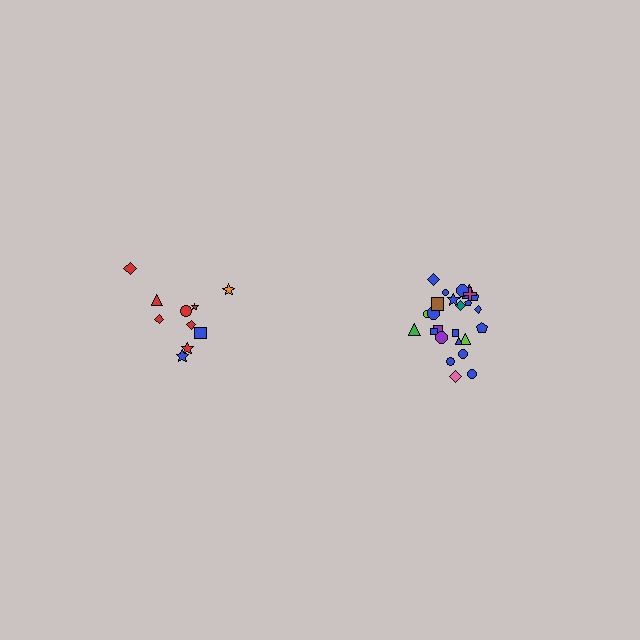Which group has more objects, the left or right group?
The right group.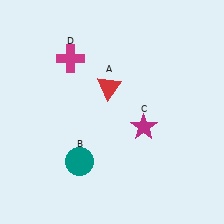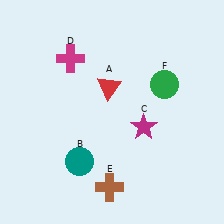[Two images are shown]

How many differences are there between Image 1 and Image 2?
There are 2 differences between the two images.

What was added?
A brown cross (E), a green circle (F) were added in Image 2.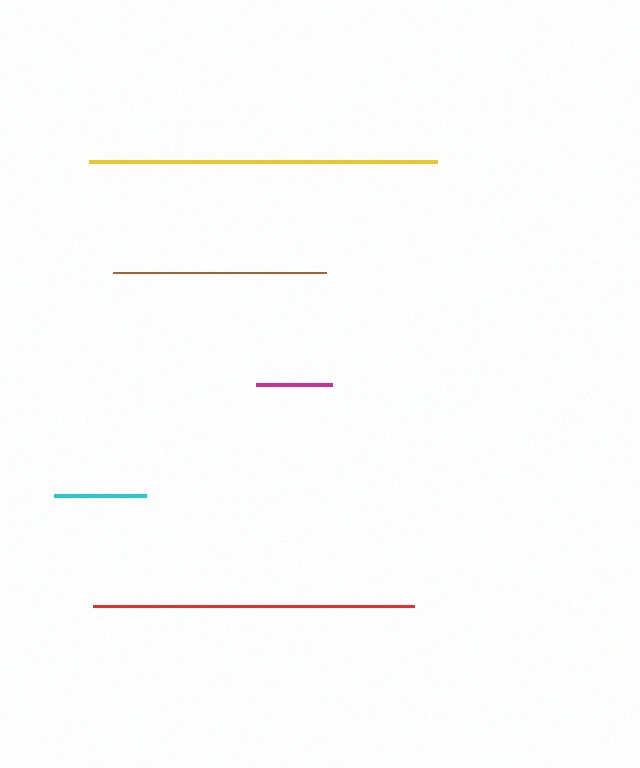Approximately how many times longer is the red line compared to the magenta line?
The red line is approximately 4.2 times the length of the magenta line.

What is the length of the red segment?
The red segment is approximately 321 pixels long.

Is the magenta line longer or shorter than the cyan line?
The cyan line is longer than the magenta line.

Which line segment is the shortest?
The magenta line is the shortest at approximately 76 pixels.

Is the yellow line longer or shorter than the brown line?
The yellow line is longer than the brown line.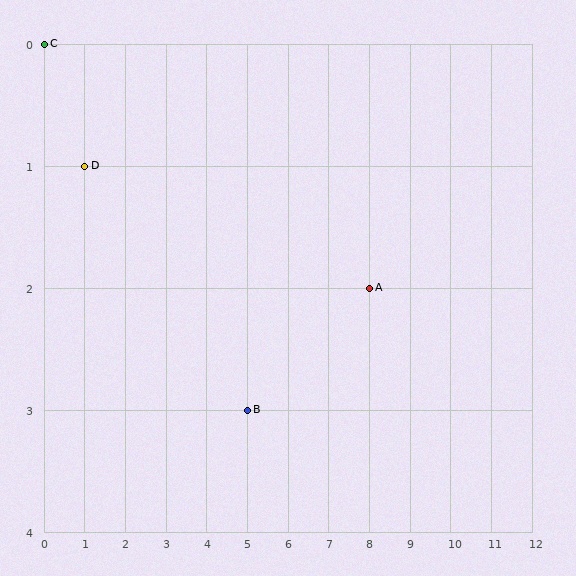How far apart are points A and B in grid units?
Points A and B are 3 columns and 1 row apart (about 3.2 grid units diagonally).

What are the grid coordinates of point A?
Point A is at grid coordinates (8, 2).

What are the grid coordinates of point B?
Point B is at grid coordinates (5, 3).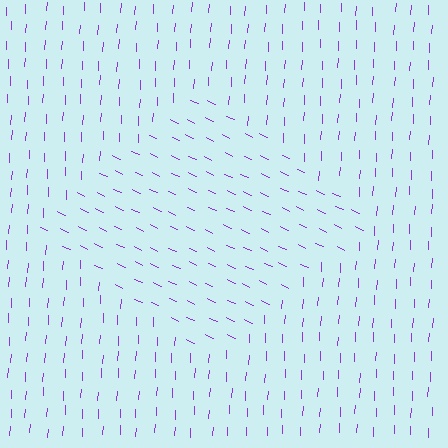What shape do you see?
I see a diamond.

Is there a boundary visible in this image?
Yes, there is a texture boundary formed by a change in line orientation.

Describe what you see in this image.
The image is filled with small purple line segments. A diamond region in the image has lines oriented differently from the surrounding lines, creating a visible texture boundary.